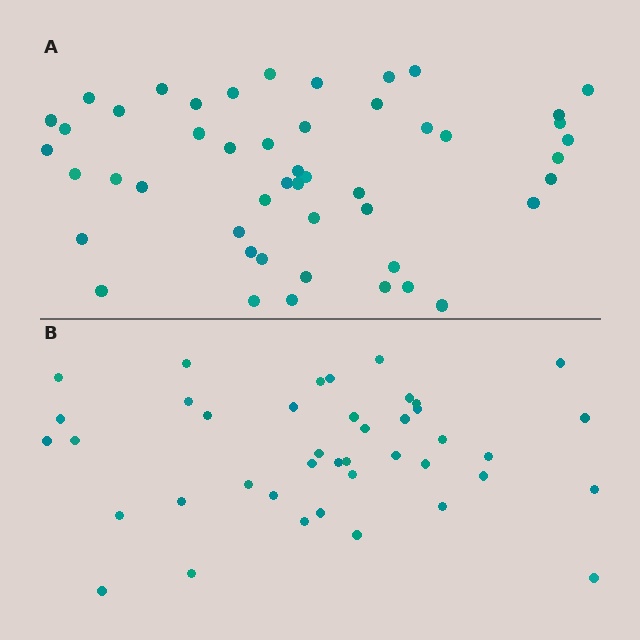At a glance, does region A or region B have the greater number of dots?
Region A (the top region) has more dots.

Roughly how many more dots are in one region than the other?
Region A has roughly 8 or so more dots than region B.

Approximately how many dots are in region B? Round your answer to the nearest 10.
About 40 dots. (The exact count is 41, which rounds to 40.)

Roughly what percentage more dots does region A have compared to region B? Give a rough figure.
About 20% more.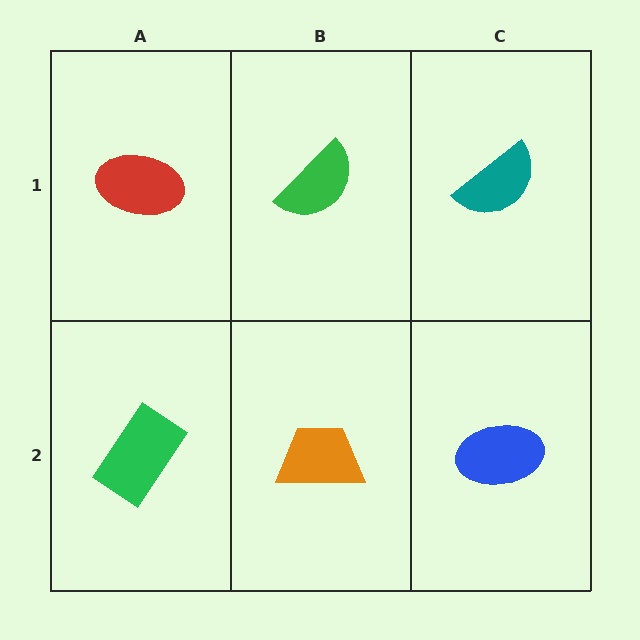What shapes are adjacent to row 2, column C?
A teal semicircle (row 1, column C), an orange trapezoid (row 2, column B).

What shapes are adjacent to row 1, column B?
An orange trapezoid (row 2, column B), a red ellipse (row 1, column A), a teal semicircle (row 1, column C).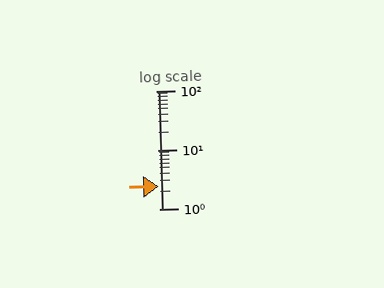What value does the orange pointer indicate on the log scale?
The pointer indicates approximately 2.4.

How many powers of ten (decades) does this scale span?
The scale spans 2 decades, from 1 to 100.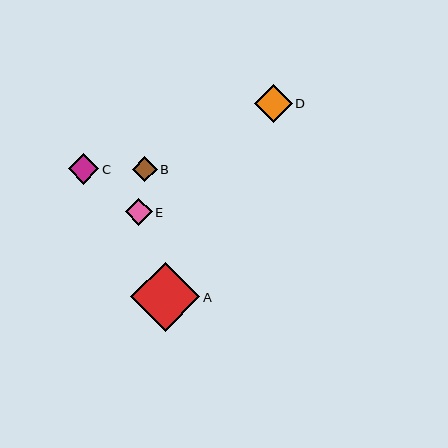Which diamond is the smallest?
Diamond B is the smallest with a size of approximately 25 pixels.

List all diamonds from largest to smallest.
From largest to smallest: A, D, C, E, B.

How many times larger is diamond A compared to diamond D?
Diamond A is approximately 1.8 times the size of diamond D.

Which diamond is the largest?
Diamond A is the largest with a size of approximately 69 pixels.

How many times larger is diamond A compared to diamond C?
Diamond A is approximately 2.3 times the size of diamond C.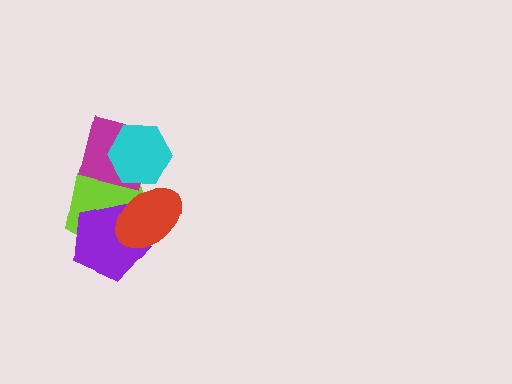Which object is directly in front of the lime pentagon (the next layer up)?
The purple pentagon is directly in front of the lime pentagon.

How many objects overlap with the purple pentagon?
2 objects overlap with the purple pentagon.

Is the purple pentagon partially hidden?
Yes, it is partially covered by another shape.